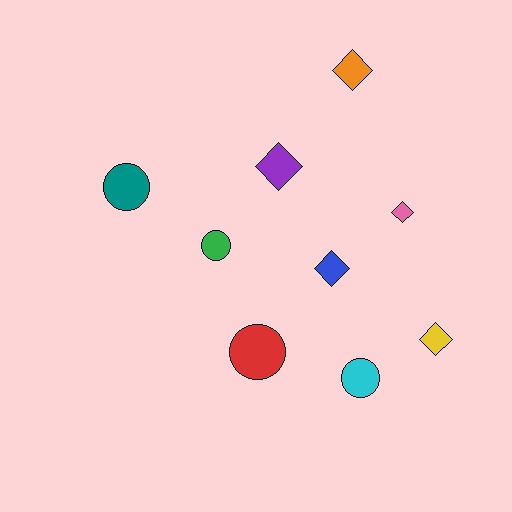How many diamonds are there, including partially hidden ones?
There are 5 diamonds.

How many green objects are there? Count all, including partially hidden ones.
There is 1 green object.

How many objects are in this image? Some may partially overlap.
There are 9 objects.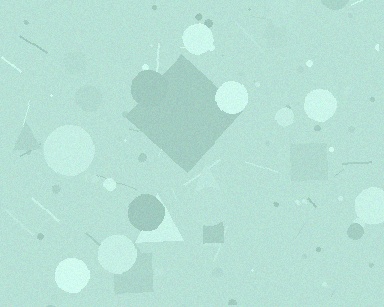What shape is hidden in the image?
A diamond is hidden in the image.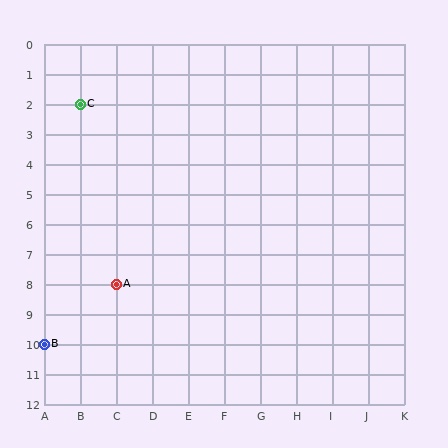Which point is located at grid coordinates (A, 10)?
Point B is at (A, 10).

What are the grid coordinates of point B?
Point B is at grid coordinates (A, 10).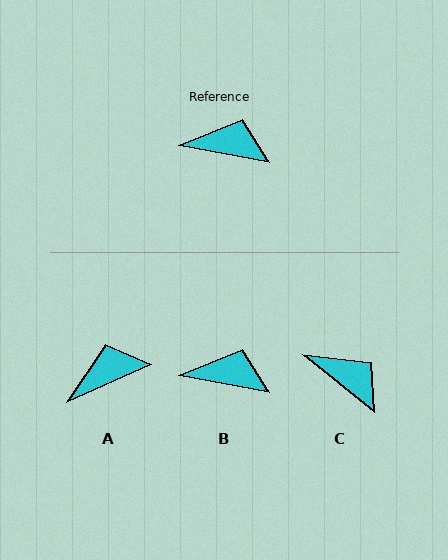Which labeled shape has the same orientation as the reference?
B.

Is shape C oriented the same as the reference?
No, it is off by about 28 degrees.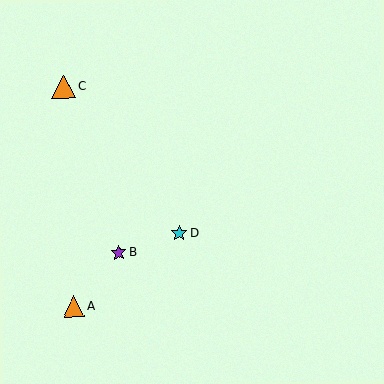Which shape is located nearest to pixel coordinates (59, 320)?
The orange triangle (labeled A) at (74, 307) is nearest to that location.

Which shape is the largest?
The orange triangle (labeled C) is the largest.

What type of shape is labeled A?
Shape A is an orange triangle.